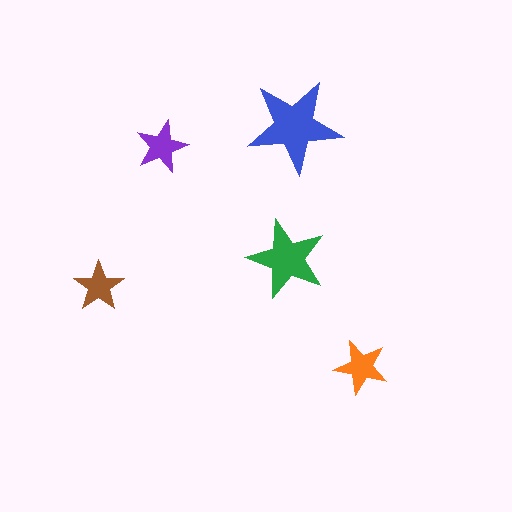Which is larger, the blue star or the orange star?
The blue one.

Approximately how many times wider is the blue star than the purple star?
About 2 times wider.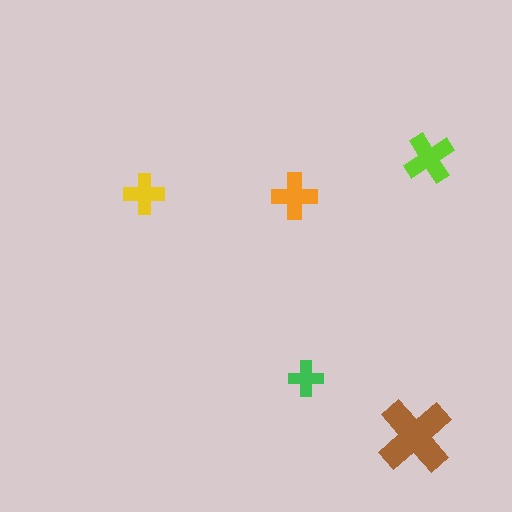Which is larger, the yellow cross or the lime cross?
The lime one.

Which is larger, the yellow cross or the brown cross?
The brown one.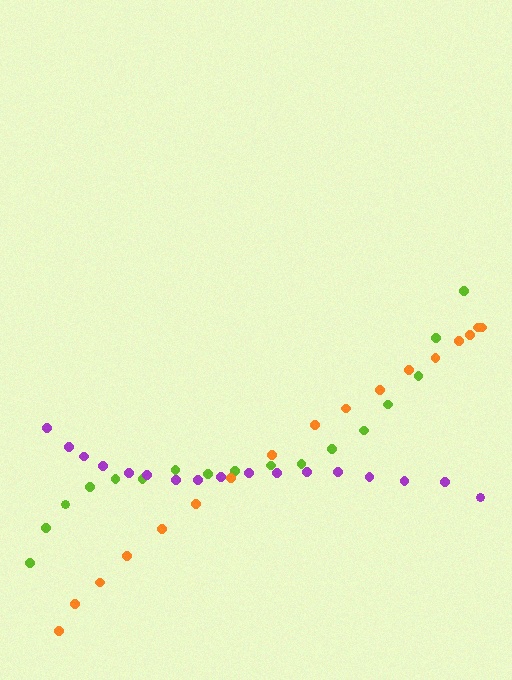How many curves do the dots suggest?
There are 3 distinct paths.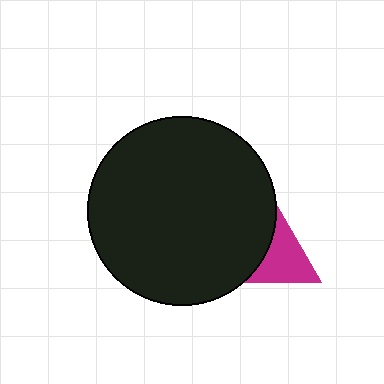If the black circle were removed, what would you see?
You would see the complete magenta triangle.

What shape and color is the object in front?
The object in front is a black circle.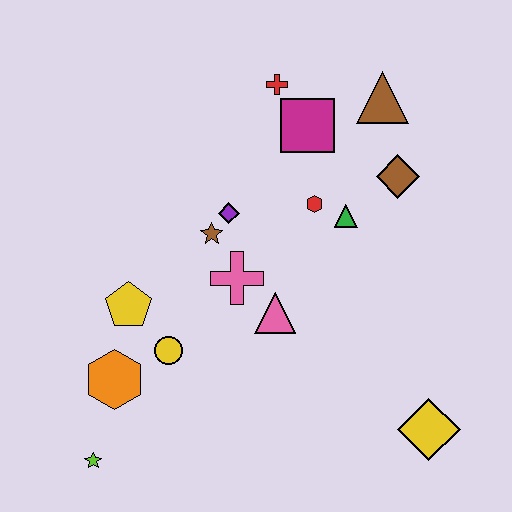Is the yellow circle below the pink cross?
Yes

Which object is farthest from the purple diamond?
The yellow diamond is farthest from the purple diamond.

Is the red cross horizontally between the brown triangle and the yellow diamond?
No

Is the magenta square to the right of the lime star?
Yes